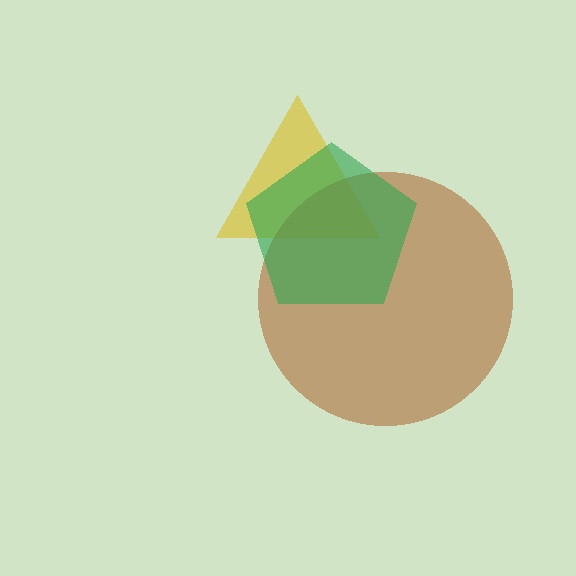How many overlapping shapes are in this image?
There are 3 overlapping shapes in the image.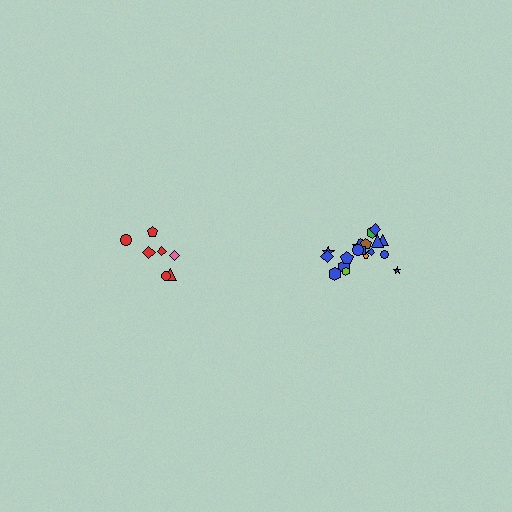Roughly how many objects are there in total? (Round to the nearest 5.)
Roughly 30 objects in total.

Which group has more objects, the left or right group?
The right group.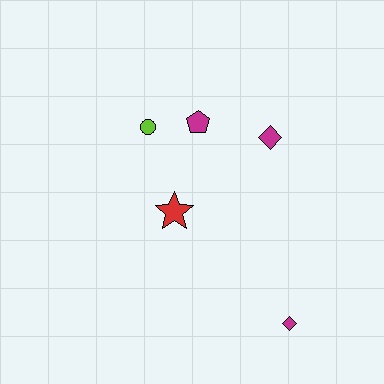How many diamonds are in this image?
There are 2 diamonds.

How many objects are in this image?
There are 5 objects.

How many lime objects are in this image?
There is 1 lime object.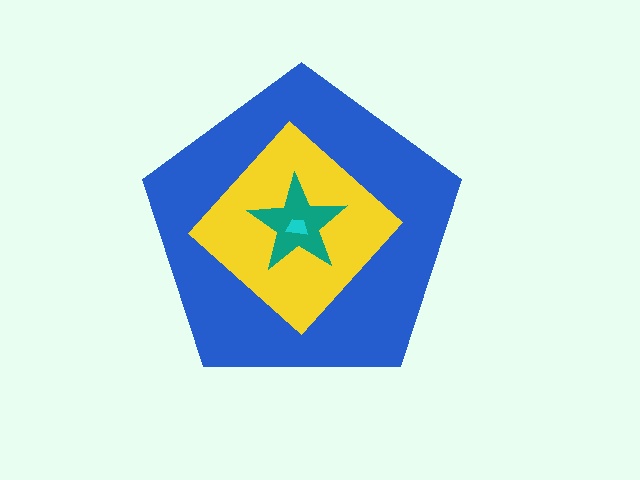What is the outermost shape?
The blue pentagon.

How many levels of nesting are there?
4.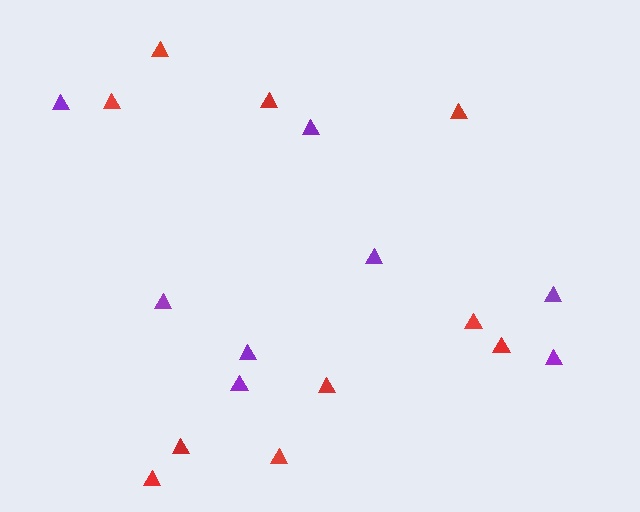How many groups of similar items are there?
There are 2 groups: one group of purple triangles (8) and one group of red triangles (10).